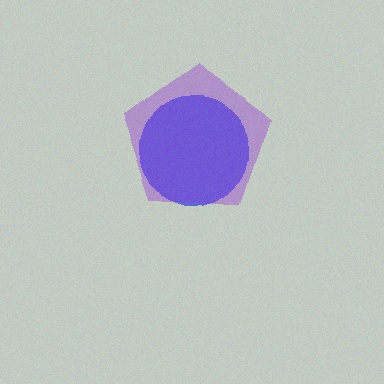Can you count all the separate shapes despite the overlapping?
Yes, there are 2 separate shapes.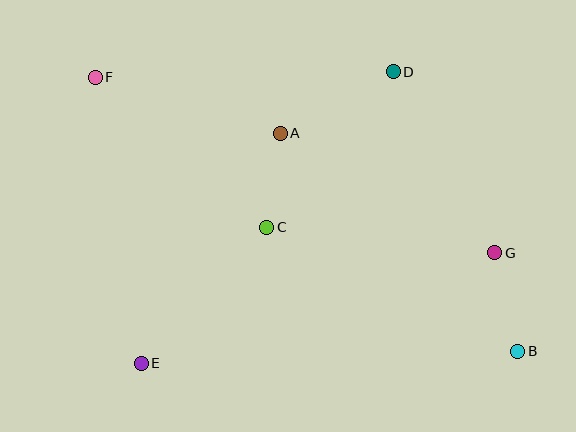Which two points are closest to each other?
Points A and C are closest to each other.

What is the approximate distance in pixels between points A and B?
The distance between A and B is approximately 322 pixels.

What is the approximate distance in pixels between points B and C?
The distance between B and C is approximately 280 pixels.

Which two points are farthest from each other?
Points B and F are farthest from each other.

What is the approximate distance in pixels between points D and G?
The distance between D and G is approximately 207 pixels.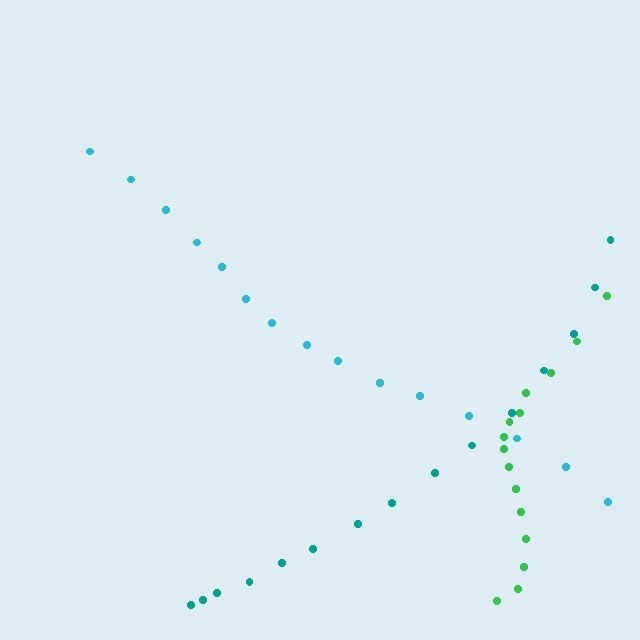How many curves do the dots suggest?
There are 3 distinct paths.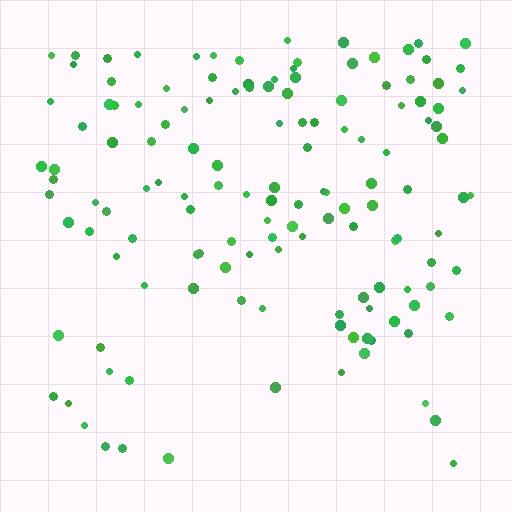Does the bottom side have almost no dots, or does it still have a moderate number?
Still a moderate number, just noticeably fewer than the top.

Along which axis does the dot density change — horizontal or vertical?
Vertical.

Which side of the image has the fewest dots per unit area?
The bottom.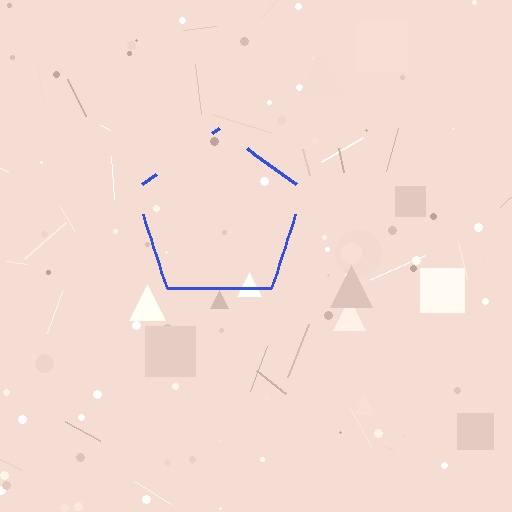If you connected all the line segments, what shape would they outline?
They would outline a pentagon.